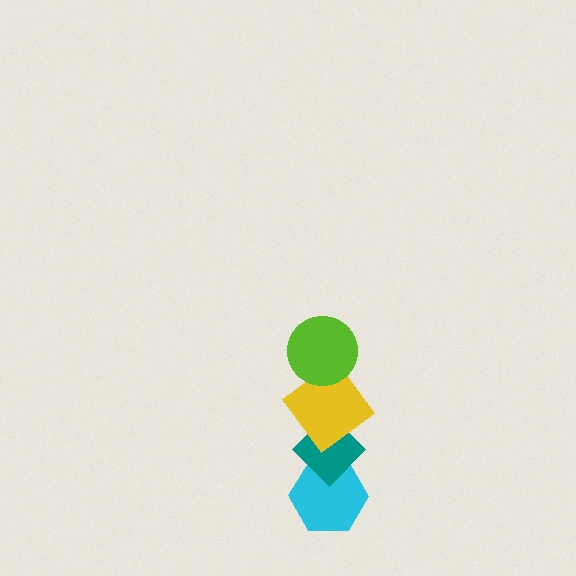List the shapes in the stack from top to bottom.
From top to bottom: the lime circle, the yellow diamond, the teal diamond, the cyan hexagon.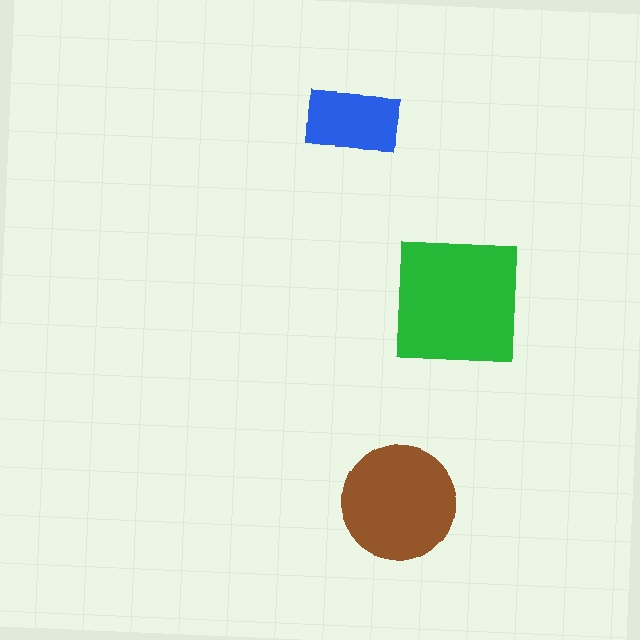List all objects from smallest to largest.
The blue rectangle, the brown circle, the green square.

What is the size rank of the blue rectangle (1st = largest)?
3rd.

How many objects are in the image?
There are 3 objects in the image.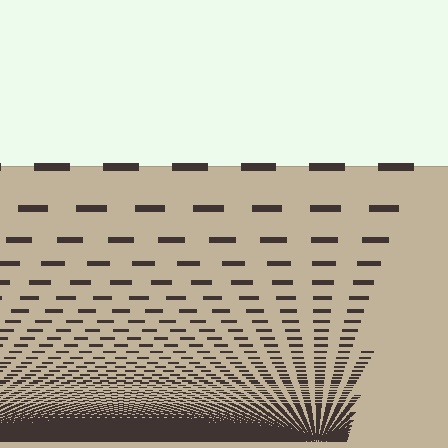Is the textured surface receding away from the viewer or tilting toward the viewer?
The surface appears to tilt toward the viewer. Texture elements get larger and sparser toward the top.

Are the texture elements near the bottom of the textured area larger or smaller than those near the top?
Smaller. The gradient is inverted — elements near the bottom are smaller and denser.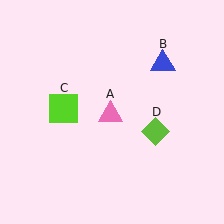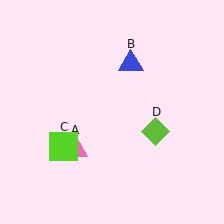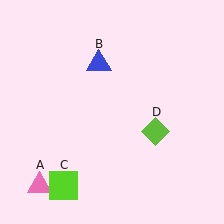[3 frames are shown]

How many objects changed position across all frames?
3 objects changed position: pink triangle (object A), blue triangle (object B), lime square (object C).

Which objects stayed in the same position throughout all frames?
Lime diamond (object D) remained stationary.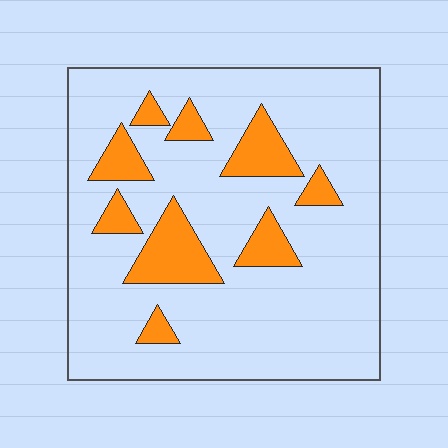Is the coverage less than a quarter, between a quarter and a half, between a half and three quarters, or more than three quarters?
Less than a quarter.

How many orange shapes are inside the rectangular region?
9.